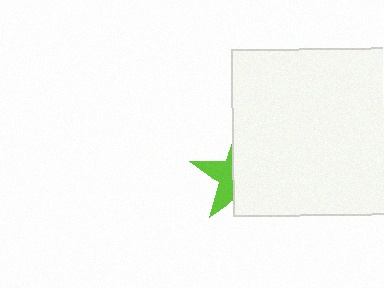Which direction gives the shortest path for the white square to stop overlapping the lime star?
Moving right gives the shortest separation.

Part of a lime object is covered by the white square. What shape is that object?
It is a star.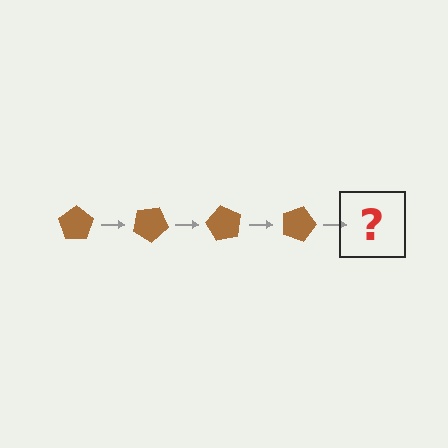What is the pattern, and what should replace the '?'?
The pattern is that the pentagon rotates 30 degrees each step. The '?' should be a brown pentagon rotated 120 degrees.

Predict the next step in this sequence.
The next step is a brown pentagon rotated 120 degrees.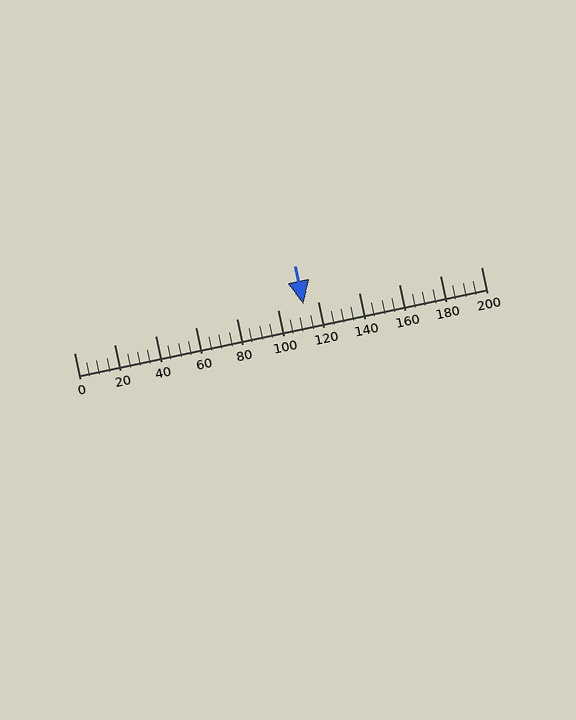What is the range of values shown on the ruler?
The ruler shows values from 0 to 200.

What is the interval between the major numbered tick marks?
The major tick marks are spaced 20 units apart.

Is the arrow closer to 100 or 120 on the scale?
The arrow is closer to 120.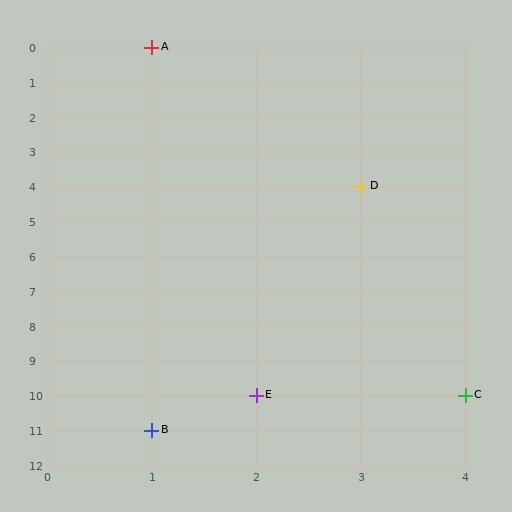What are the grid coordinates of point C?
Point C is at grid coordinates (4, 10).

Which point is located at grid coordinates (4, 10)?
Point C is at (4, 10).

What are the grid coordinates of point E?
Point E is at grid coordinates (2, 10).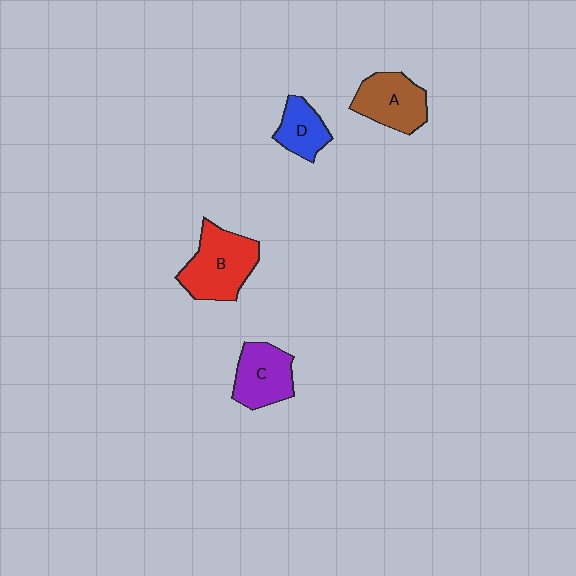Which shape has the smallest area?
Shape D (blue).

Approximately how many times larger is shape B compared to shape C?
Approximately 1.3 times.